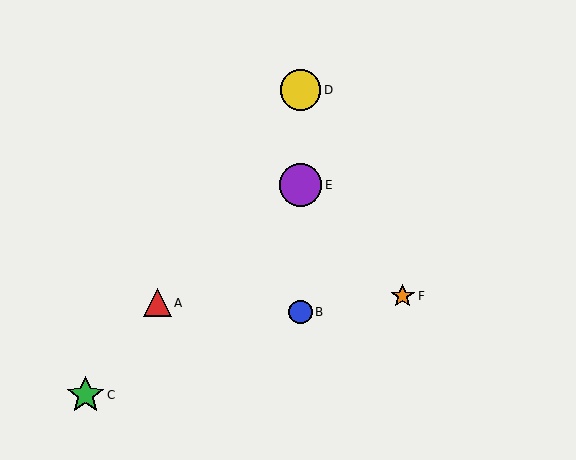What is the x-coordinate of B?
Object B is at x≈301.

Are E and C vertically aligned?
No, E is at x≈301 and C is at x≈85.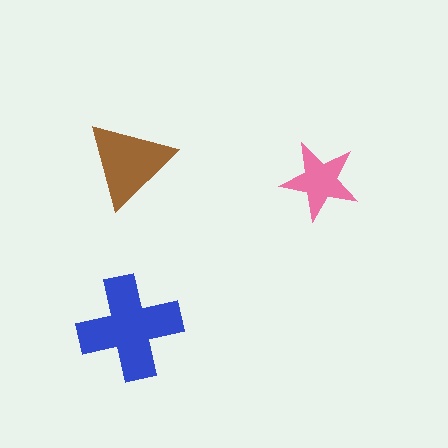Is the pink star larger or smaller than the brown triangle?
Smaller.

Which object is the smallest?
The pink star.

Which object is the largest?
The blue cross.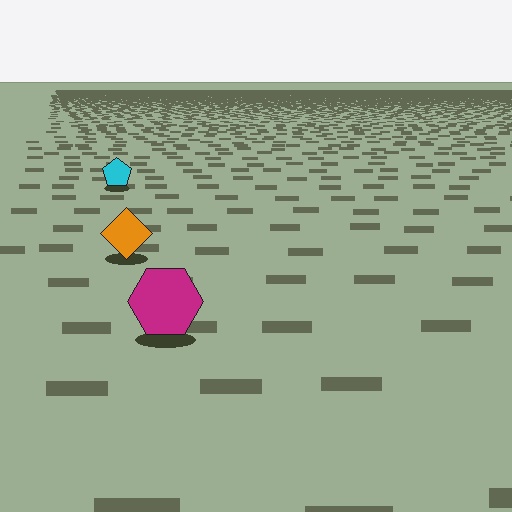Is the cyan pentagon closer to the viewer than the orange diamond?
No. The orange diamond is closer — you can tell from the texture gradient: the ground texture is coarser near it.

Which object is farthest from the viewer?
The cyan pentagon is farthest from the viewer. It appears smaller and the ground texture around it is denser.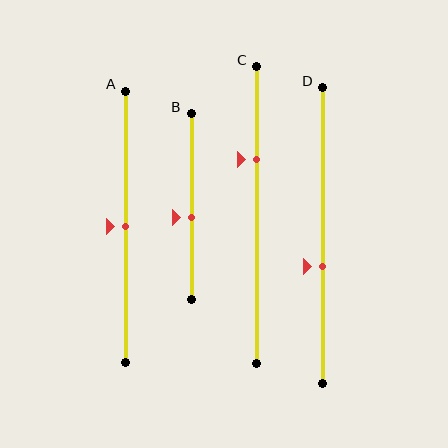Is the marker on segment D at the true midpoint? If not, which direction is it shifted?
No, the marker on segment D is shifted downward by about 10% of the segment length.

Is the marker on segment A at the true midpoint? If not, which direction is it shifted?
Yes, the marker on segment A is at the true midpoint.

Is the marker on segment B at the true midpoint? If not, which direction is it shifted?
No, the marker on segment B is shifted downward by about 6% of the segment length.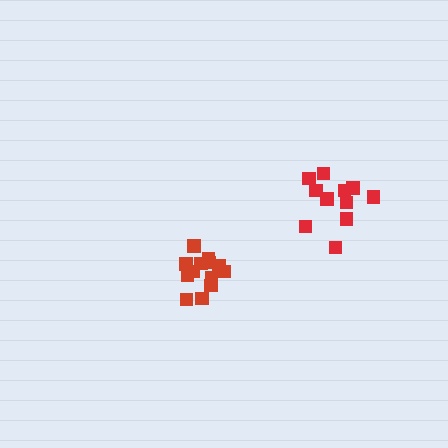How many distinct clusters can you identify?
There are 2 distinct clusters.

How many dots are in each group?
Group 1: 13 dots, Group 2: 12 dots (25 total).